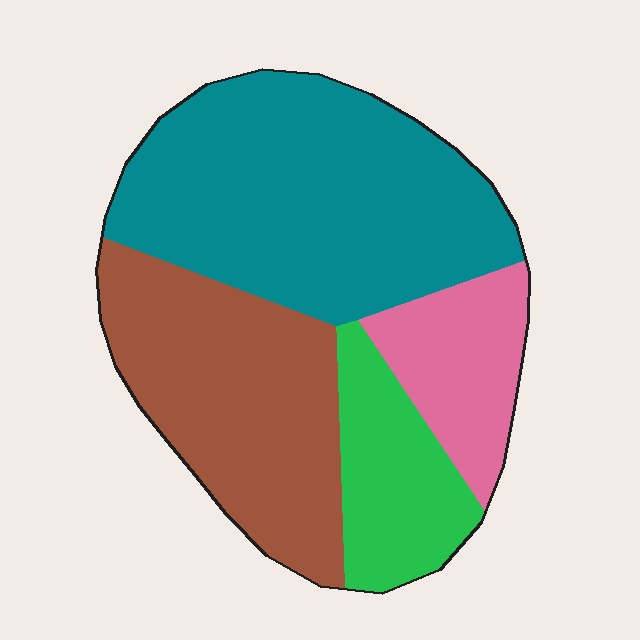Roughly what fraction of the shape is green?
Green takes up about one eighth (1/8) of the shape.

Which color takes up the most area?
Teal, at roughly 40%.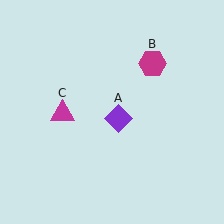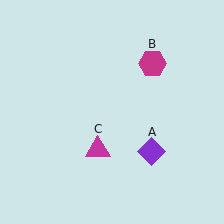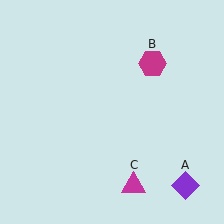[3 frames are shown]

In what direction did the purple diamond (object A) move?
The purple diamond (object A) moved down and to the right.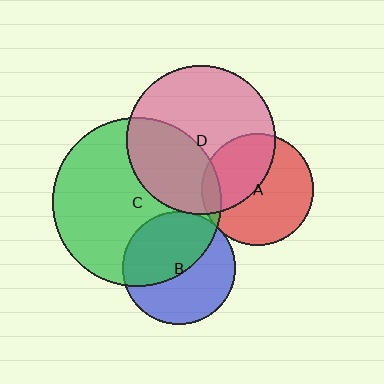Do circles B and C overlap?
Yes.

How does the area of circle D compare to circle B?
Approximately 1.7 times.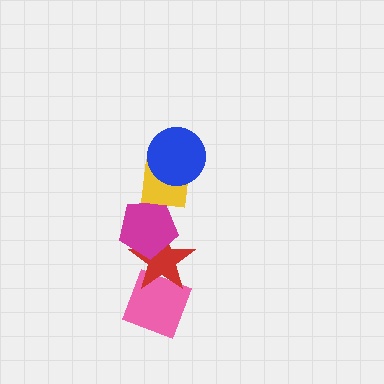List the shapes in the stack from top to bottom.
From top to bottom: the blue circle, the yellow square, the magenta pentagon, the red star, the pink diamond.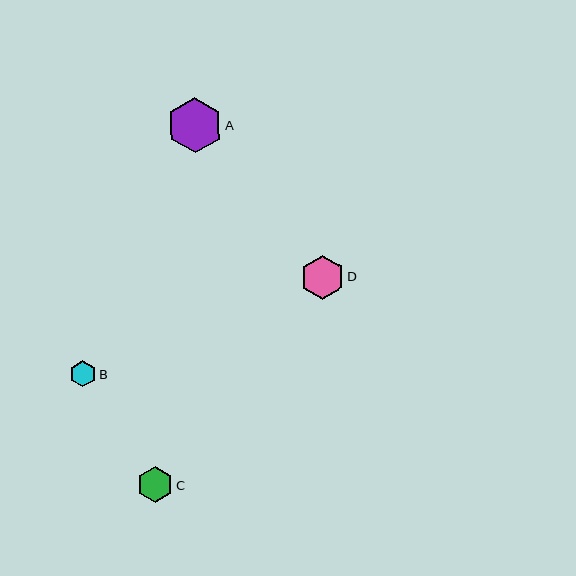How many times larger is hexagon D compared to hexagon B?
Hexagon D is approximately 1.7 times the size of hexagon B.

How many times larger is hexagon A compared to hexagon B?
Hexagon A is approximately 2.1 times the size of hexagon B.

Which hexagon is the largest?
Hexagon A is the largest with a size of approximately 55 pixels.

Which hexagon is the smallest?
Hexagon B is the smallest with a size of approximately 26 pixels.